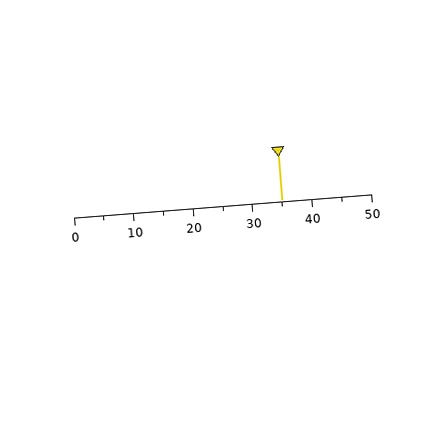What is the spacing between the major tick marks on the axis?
The major ticks are spaced 10 apart.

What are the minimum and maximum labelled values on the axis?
The axis runs from 0 to 50.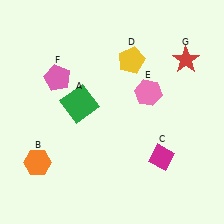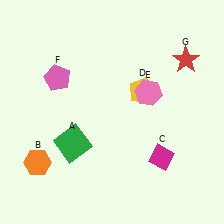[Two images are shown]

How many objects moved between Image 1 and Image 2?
2 objects moved between the two images.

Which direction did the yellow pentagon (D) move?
The yellow pentagon (D) moved down.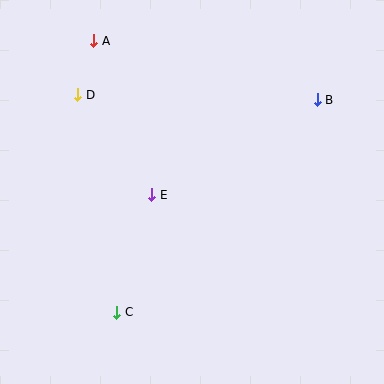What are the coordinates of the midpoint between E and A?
The midpoint between E and A is at (123, 118).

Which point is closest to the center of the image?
Point E at (152, 195) is closest to the center.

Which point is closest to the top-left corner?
Point A is closest to the top-left corner.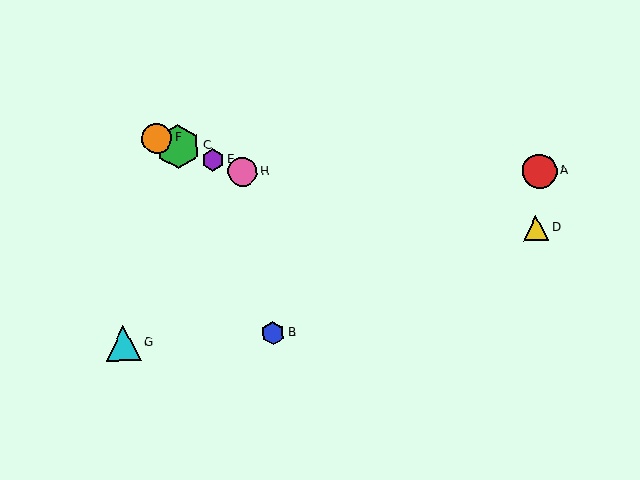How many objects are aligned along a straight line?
4 objects (C, E, F, H) are aligned along a straight line.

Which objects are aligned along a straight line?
Objects C, E, F, H are aligned along a straight line.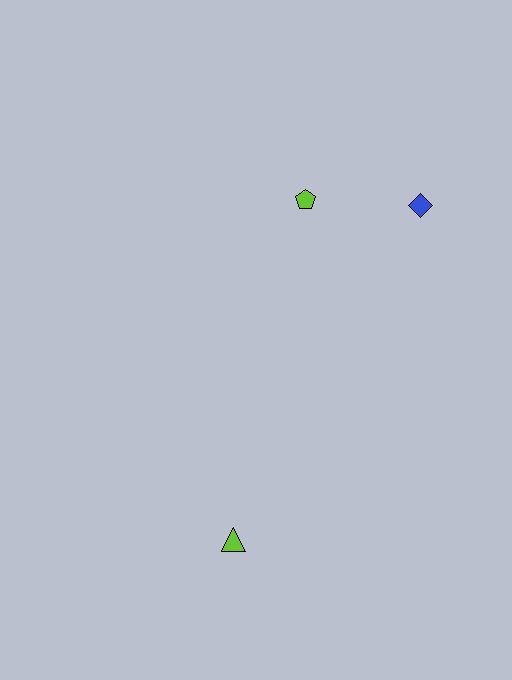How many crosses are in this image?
There are no crosses.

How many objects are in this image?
There are 3 objects.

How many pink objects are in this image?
There are no pink objects.